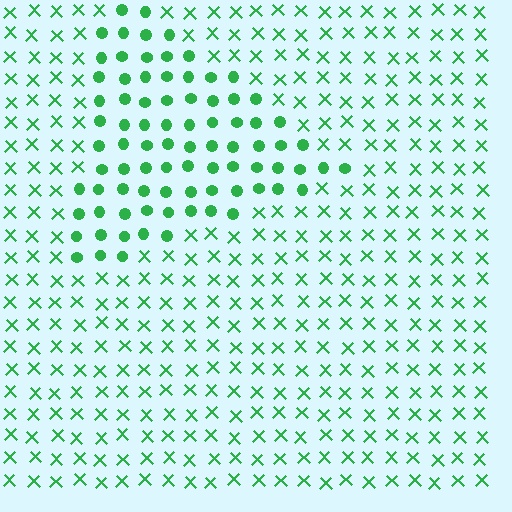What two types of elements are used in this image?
The image uses circles inside the triangle region and X marks outside it.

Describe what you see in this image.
The image is filled with small green elements arranged in a uniform grid. A triangle-shaped region contains circles, while the surrounding area contains X marks. The boundary is defined purely by the change in element shape.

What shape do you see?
I see a triangle.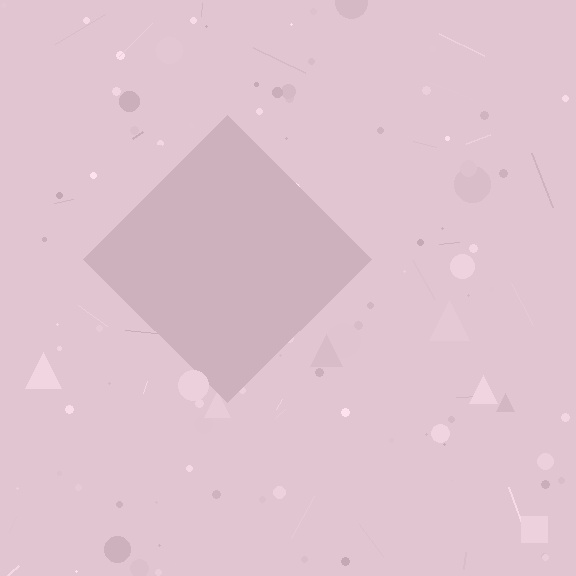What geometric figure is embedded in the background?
A diamond is embedded in the background.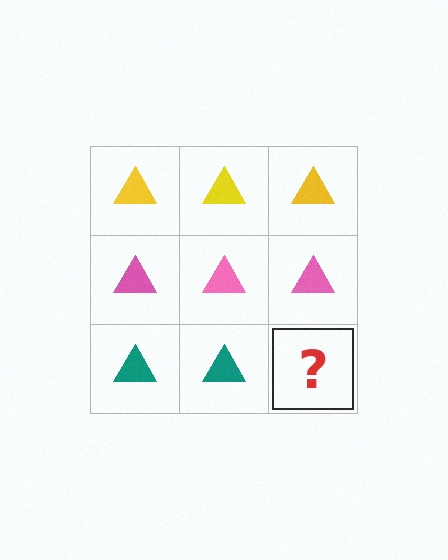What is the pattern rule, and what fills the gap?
The rule is that each row has a consistent color. The gap should be filled with a teal triangle.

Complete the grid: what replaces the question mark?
The question mark should be replaced with a teal triangle.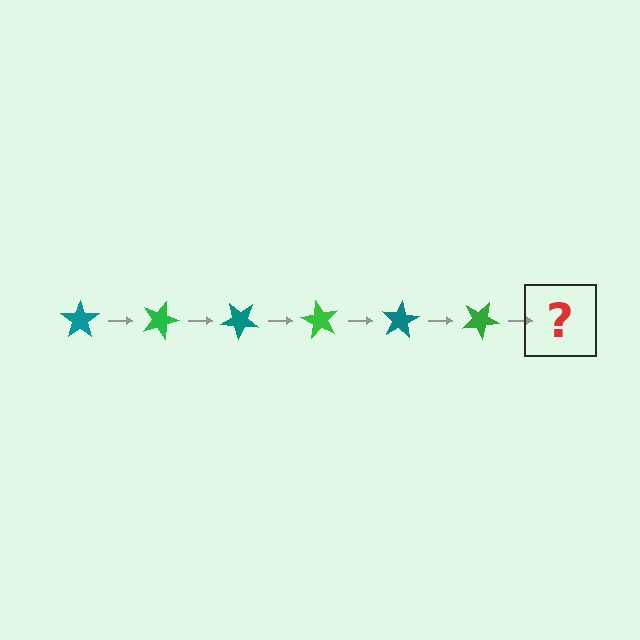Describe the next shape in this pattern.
It should be a teal star, rotated 120 degrees from the start.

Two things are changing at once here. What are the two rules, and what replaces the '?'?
The two rules are that it rotates 20 degrees each step and the color cycles through teal and green. The '?' should be a teal star, rotated 120 degrees from the start.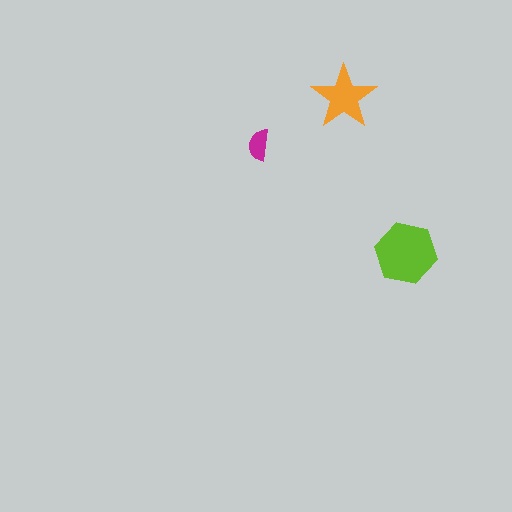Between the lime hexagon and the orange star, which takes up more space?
The lime hexagon.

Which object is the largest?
The lime hexagon.